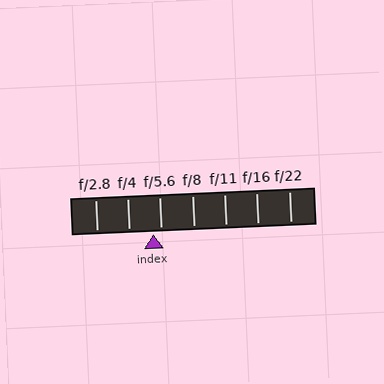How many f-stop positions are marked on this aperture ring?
There are 7 f-stop positions marked.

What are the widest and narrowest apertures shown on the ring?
The widest aperture shown is f/2.8 and the narrowest is f/22.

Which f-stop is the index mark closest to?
The index mark is closest to f/5.6.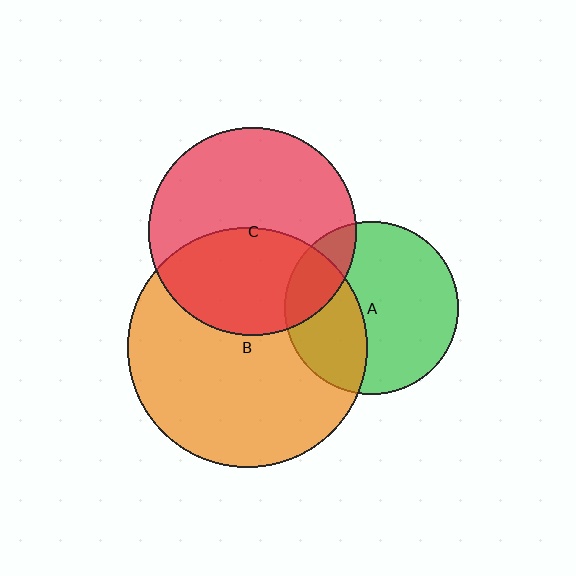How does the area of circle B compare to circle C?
Approximately 1.3 times.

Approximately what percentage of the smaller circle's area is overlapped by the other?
Approximately 35%.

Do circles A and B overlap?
Yes.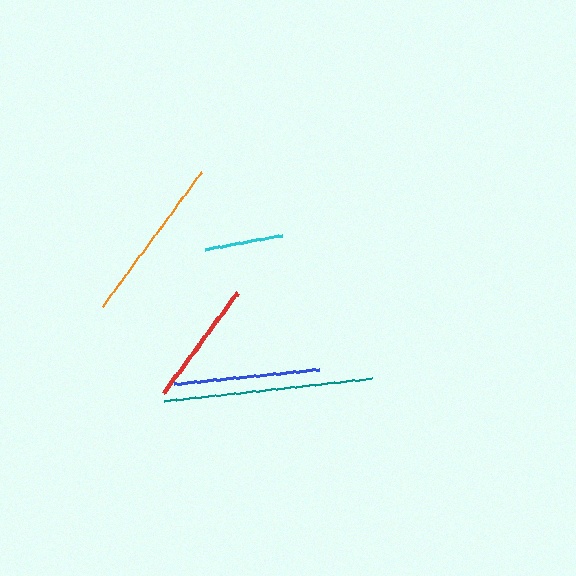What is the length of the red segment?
The red segment is approximately 125 pixels long.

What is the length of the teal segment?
The teal segment is approximately 209 pixels long.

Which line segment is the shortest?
The cyan line is the shortest at approximately 78 pixels.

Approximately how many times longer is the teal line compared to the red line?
The teal line is approximately 1.7 times the length of the red line.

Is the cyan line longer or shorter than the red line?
The red line is longer than the cyan line.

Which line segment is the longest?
The teal line is the longest at approximately 209 pixels.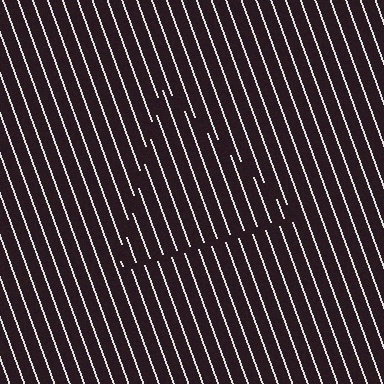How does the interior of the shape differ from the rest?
The interior of the shape contains the same grating, shifted by half a period — the contour is defined by the phase discontinuity where line-ends from the inner and outer gratings abut.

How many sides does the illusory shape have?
3 sides — the line-ends trace a triangle.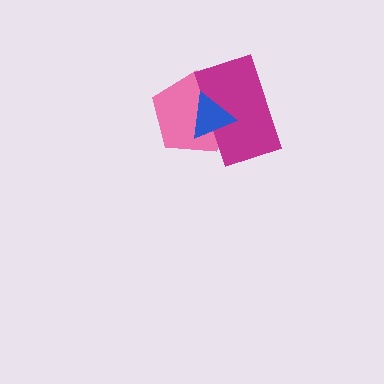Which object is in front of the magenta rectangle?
The blue triangle is in front of the magenta rectangle.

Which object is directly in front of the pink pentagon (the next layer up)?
The magenta rectangle is directly in front of the pink pentagon.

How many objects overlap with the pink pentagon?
2 objects overlap with the pink pentagon.